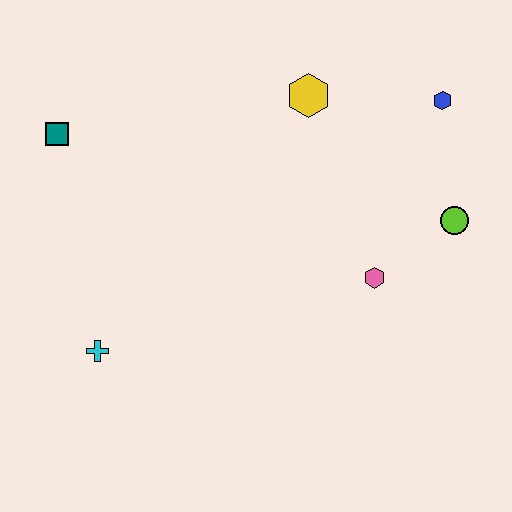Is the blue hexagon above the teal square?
Yes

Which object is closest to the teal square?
The cyan cross is closest to the teal square.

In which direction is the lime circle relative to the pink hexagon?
The lime circle is to the right of the pink hexagon.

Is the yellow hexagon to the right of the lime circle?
No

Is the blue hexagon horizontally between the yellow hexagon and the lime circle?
Yes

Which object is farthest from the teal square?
The lime circle is farthest from the teal square.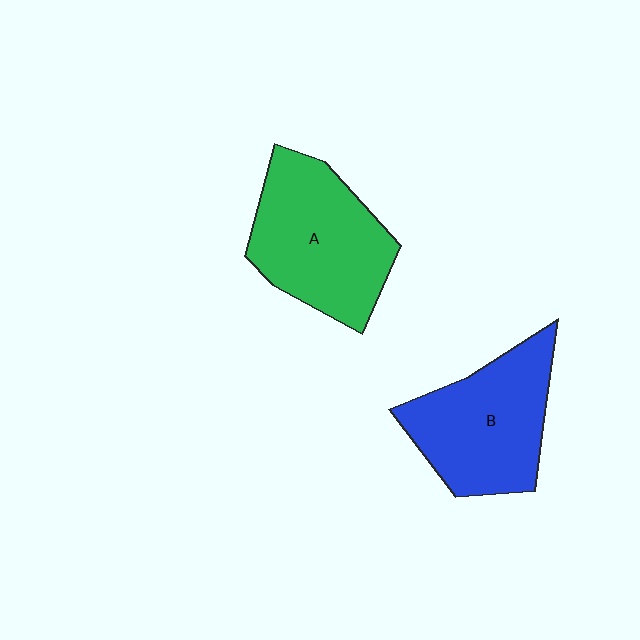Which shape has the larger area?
Shape A (green).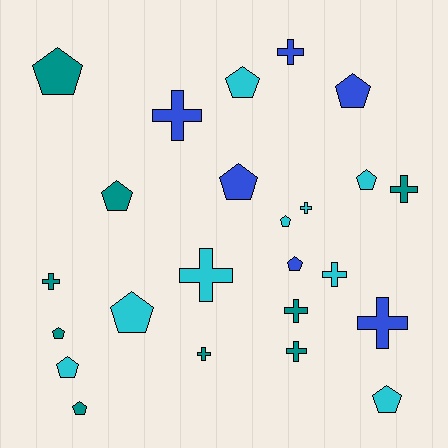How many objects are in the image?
There are 24 objects.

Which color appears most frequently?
Teal, with 9 objects.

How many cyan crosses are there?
There are 3 cyan crosses.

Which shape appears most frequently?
Pentagon, with 13 objects.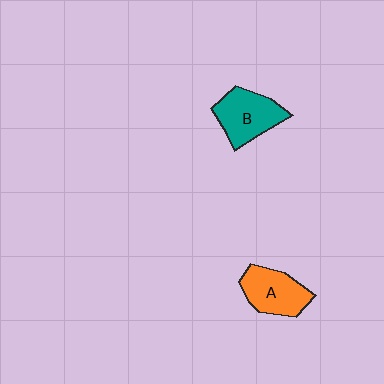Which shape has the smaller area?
Shape A (orange).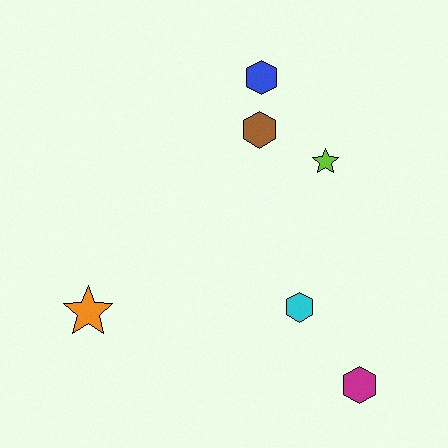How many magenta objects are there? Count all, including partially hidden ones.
There is 1 magenta object.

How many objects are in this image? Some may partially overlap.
There are 6 objects.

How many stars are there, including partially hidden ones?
There are 2 stars.